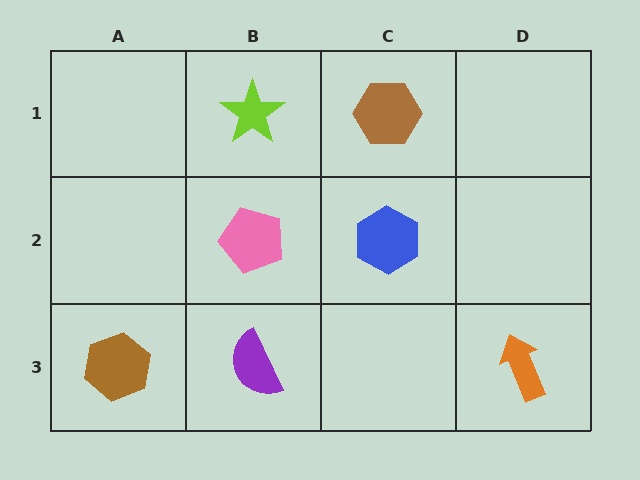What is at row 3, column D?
An orange arrow.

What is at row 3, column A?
A brown hexagon.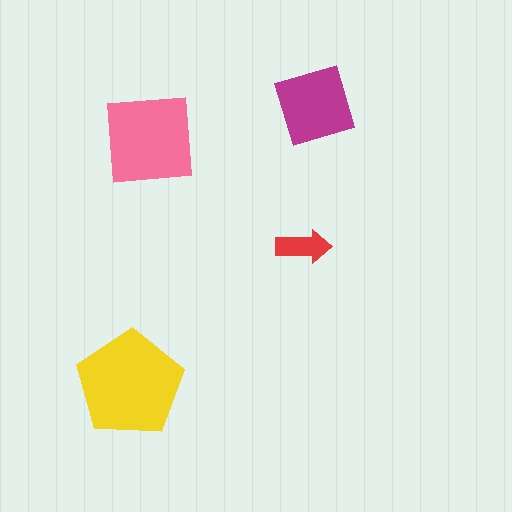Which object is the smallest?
The red arrow.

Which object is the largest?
The yellow pentagon.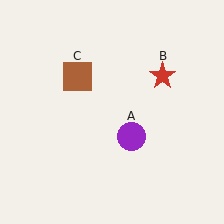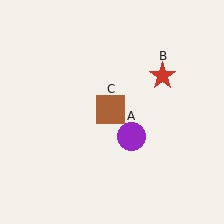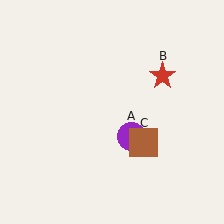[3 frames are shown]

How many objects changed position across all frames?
1 object changed position: brown square (object C).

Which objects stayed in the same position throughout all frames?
Purple circle (object A) and red star (object B) remained stationary.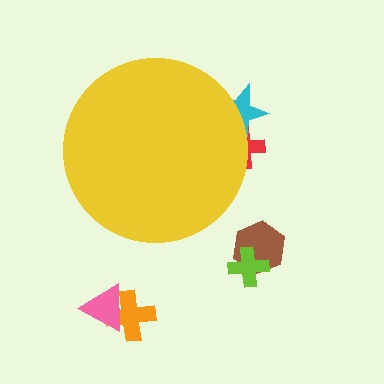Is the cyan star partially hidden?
Yes, the cyan star is partially hidden behind the yellow circle.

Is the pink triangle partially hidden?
No, the pink triangle is fully visible.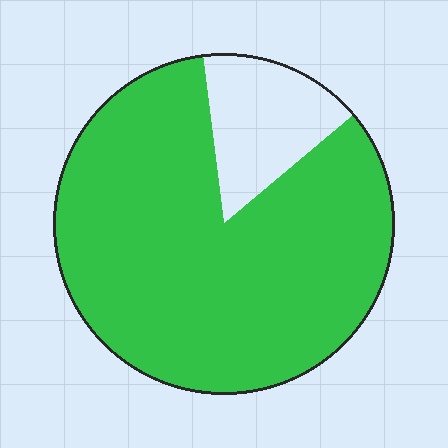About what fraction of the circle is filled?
About five sixths (5/6).